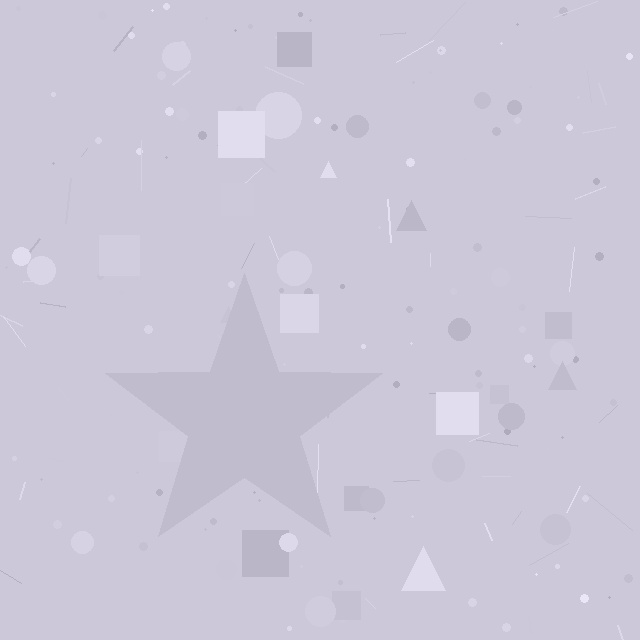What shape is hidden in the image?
A star is hidden in the image.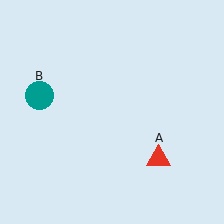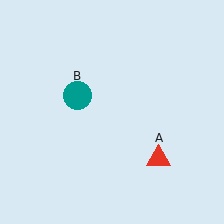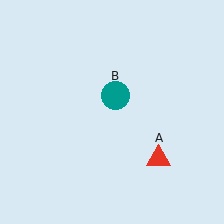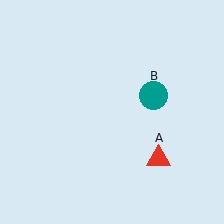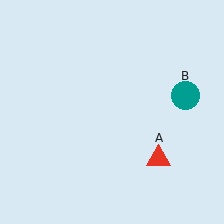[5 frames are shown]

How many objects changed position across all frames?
1 object changed position: teal circle (object B).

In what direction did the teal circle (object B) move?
The teal circle (object B) moved right.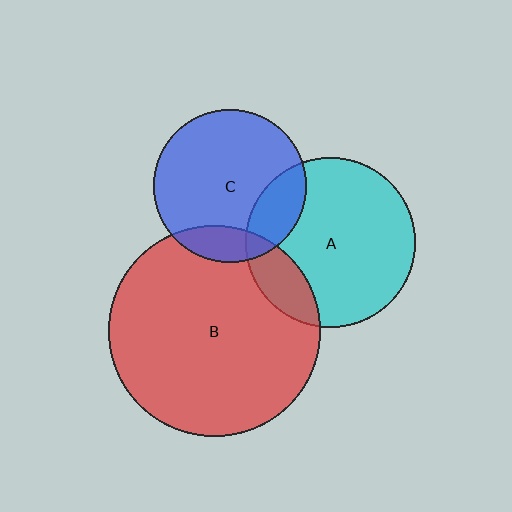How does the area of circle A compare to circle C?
Approximately 1.2 times.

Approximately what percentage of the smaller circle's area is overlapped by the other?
Approximately 15%.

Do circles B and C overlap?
Yes.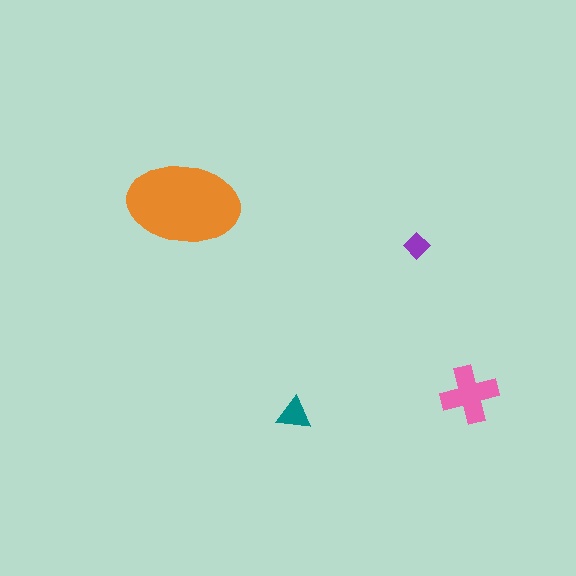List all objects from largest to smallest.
The orange ellipse, the pink cross, the teal triangle, the purple diamond.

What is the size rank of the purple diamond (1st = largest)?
4th.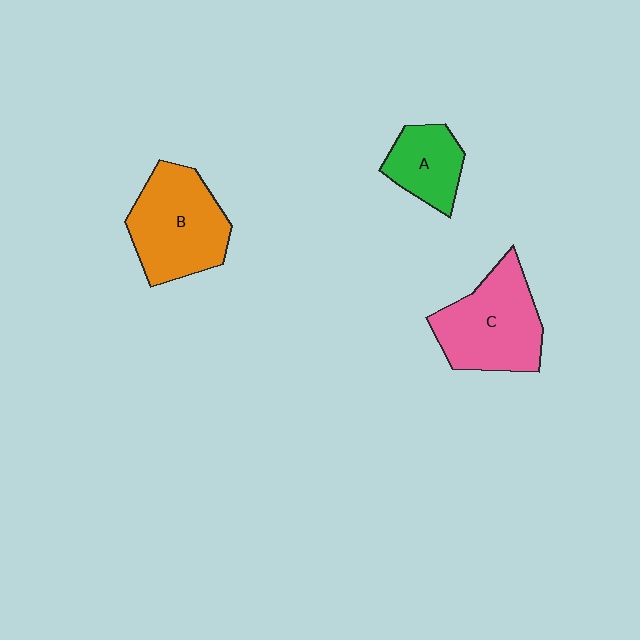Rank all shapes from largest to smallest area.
From largest to smallest: B (orange), C (pink), A (green).